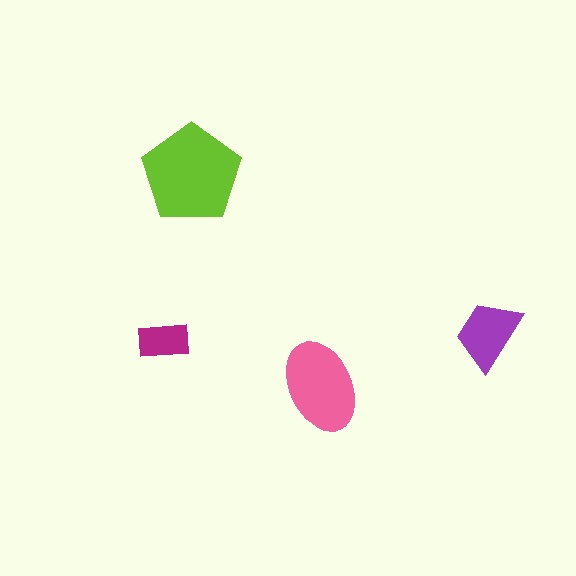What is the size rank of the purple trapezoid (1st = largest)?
3rd.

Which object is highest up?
The lime pentagon is topmost.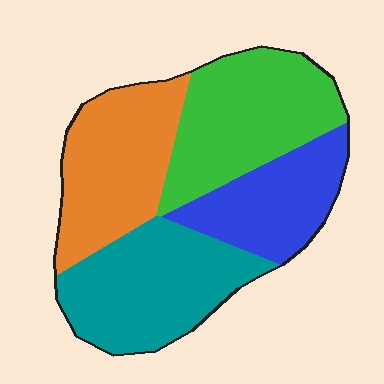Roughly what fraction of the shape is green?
Green covers around 30% of the shape.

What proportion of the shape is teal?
Teal covers 28% of the shape.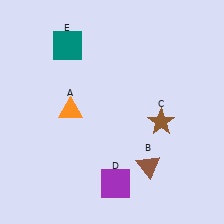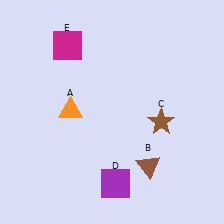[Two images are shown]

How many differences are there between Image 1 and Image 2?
There is 1 difference between the two images.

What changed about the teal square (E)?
In Image 1, E is teal. In Image 2, it changed to magenta.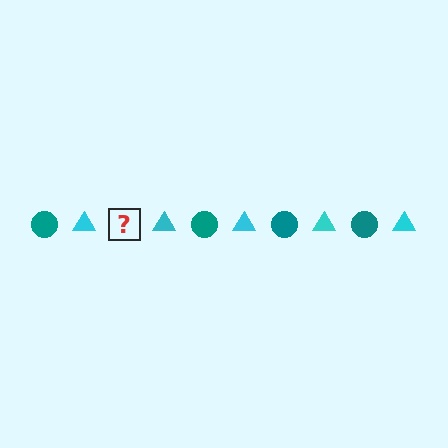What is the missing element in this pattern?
The missing element is a teal circle.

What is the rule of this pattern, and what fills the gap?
The rule is that the pattern alternates between teal circle and cyan triangle. The gap should be filled with a teal circle.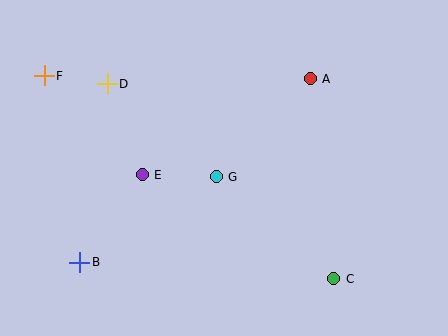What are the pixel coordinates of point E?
Point E is at (142, 175).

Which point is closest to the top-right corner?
Point A is closest to the top-right corner.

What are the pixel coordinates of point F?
Point F is at (44, 76).